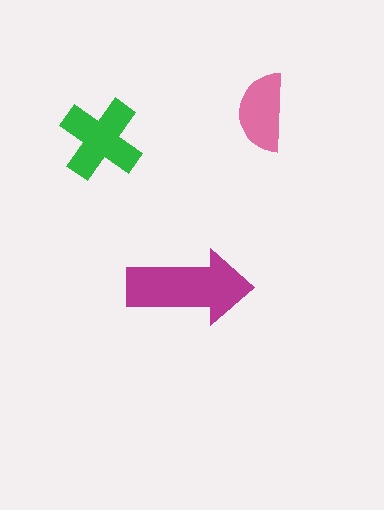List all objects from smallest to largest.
The pink semicircle, the green cross, the magenta arrow.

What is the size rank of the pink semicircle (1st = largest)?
3rd.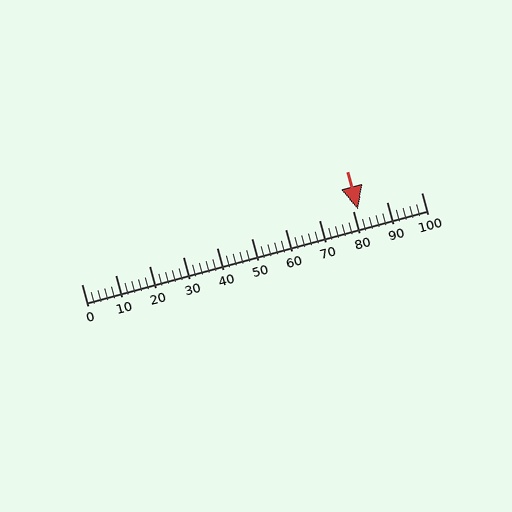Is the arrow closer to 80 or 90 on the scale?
The arrow is closer to 80.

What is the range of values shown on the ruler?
The ruler shows values from 0 to 100.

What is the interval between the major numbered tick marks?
The major tick marks are spaced 10 units apart.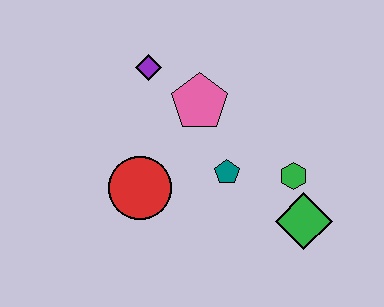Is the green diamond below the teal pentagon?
Yes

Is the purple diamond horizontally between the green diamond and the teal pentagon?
No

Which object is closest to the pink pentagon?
The purple diamond is closest to the pink pentagon.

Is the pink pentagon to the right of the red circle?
Yes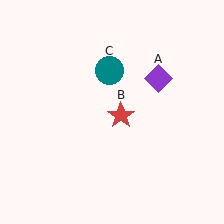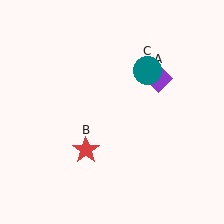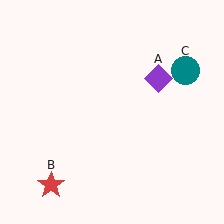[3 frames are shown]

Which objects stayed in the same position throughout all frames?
Purple diamond (object A) remained stationary.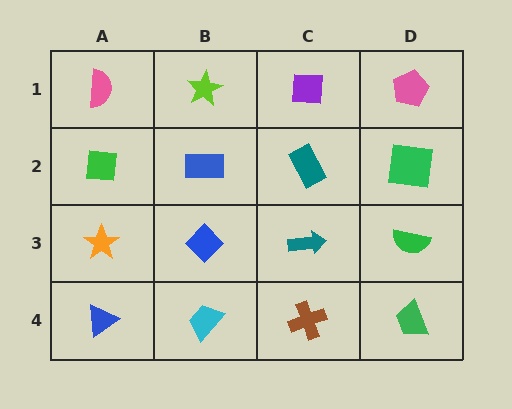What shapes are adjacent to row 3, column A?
A green square (row 2, column A), a blue triangle (row 4, column A), a blue diamond (row 3, column B).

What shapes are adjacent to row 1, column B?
A blue rectangle (row 2, column B), a pink semicircle (row 1, column A), a purple square (row 1, column C).